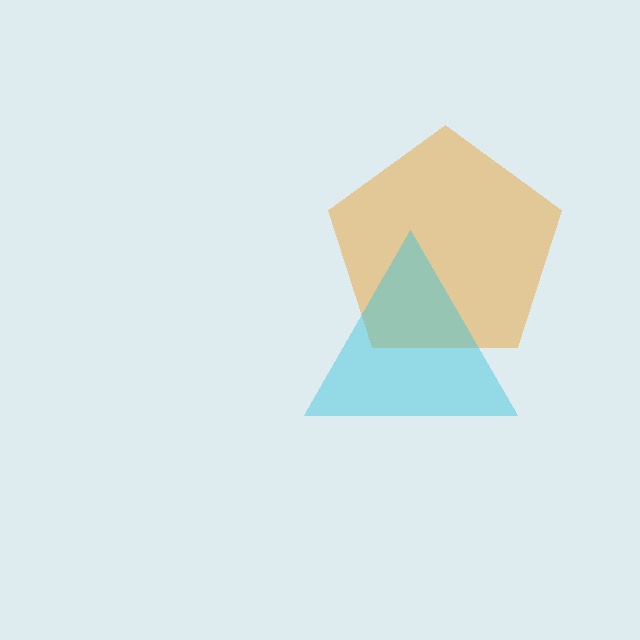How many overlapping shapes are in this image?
There are 2 overlapping shapes in the image.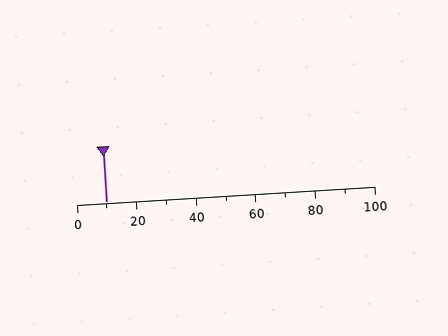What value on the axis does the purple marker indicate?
The marker indicates approximately 10.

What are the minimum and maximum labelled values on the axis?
The axis runs from 0 to 100.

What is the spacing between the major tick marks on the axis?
The major ticks are spaced 20 apart.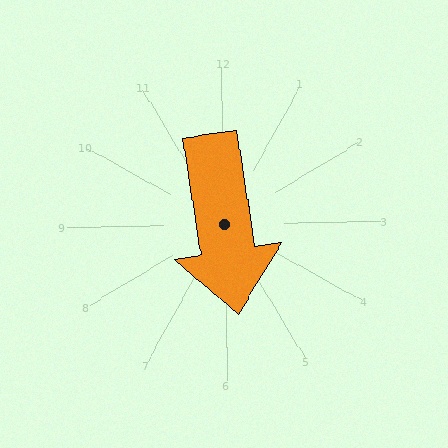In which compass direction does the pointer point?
South.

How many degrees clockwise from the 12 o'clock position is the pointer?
Approximately 172 degrees.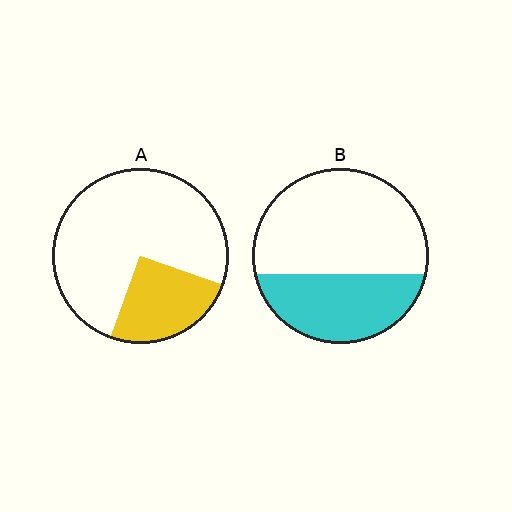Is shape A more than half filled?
No.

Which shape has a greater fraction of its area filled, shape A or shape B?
Shape B.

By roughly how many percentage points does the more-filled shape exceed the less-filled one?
By roughly 10 percentage points (B over A).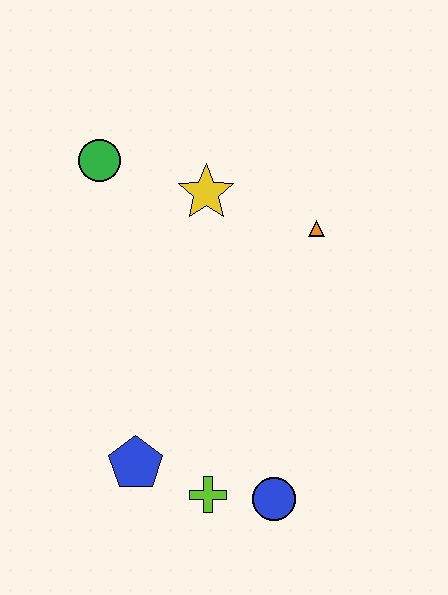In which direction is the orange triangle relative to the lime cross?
The orange triangle is above the lime cross.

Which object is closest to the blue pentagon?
The lime cross is closest to the blue pentagon.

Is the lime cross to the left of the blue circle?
Yes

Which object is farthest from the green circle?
The blue circle is farthest from the green circle.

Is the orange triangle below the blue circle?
No